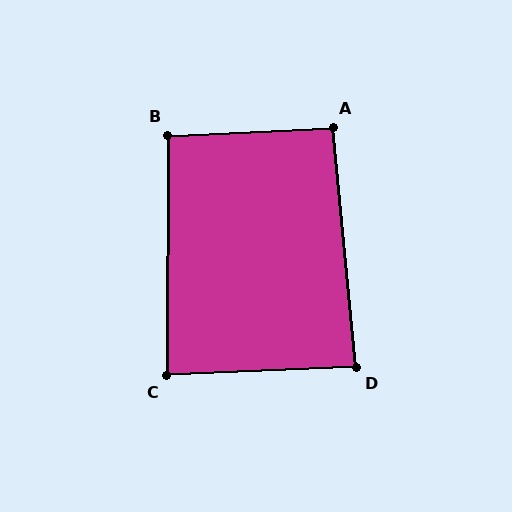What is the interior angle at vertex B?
Approximately 93 degrees (approximately right).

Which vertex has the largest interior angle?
A, at approximately 93 degrees.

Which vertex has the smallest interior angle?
C, at approximately 87 degrees.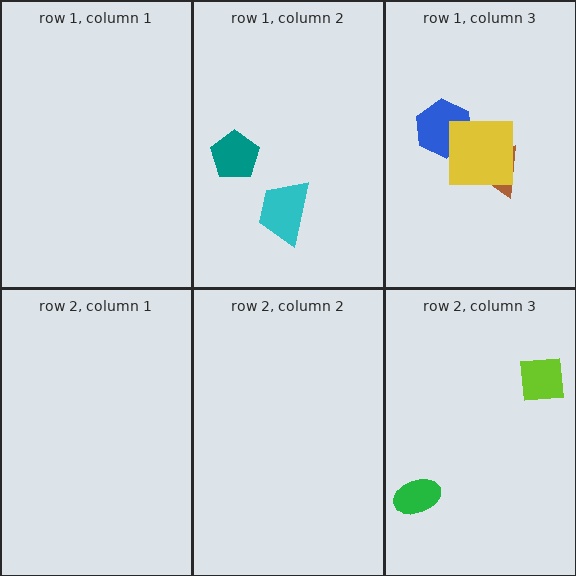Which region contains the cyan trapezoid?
The row 1, column 2 region.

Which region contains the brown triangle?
The row 1, column 3 region.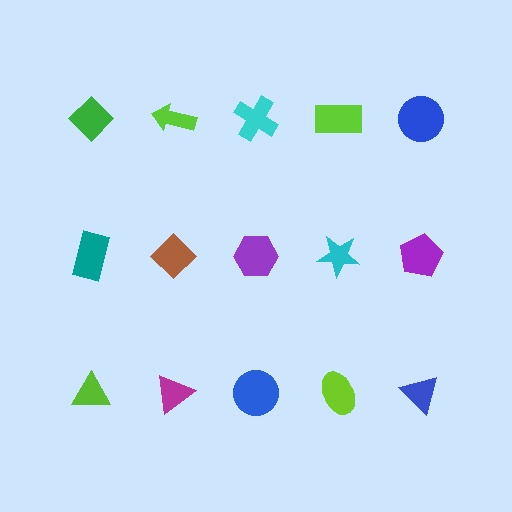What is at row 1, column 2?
A lime arrow.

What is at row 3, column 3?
A blue circle.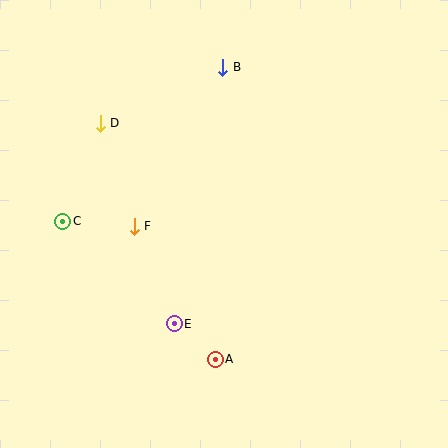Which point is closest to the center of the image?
Point F at (134, 226) is closest to the center.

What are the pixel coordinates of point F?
Point F is at (134, 226).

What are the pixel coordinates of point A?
Point A is at (215, 359).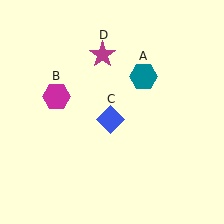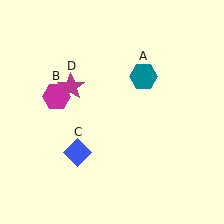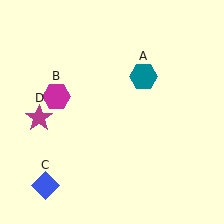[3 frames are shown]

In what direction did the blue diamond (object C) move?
The blue diamond (object C) moved down and to the left.